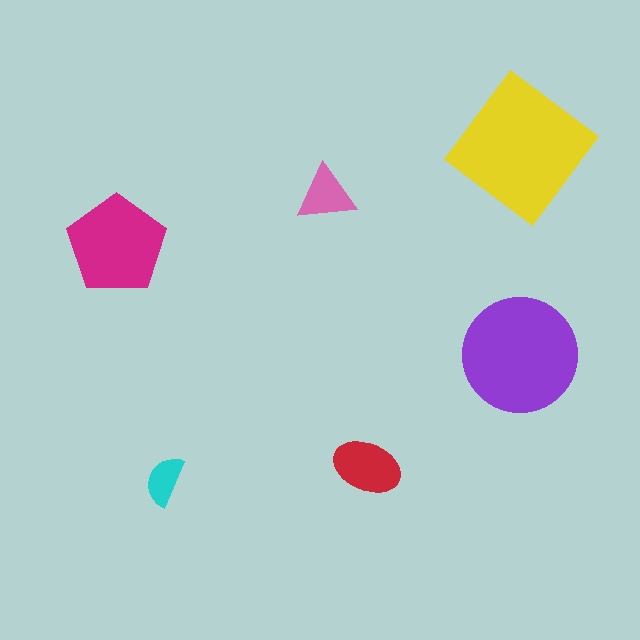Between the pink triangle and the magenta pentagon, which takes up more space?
The magenta pentagon.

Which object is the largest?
The yellow diamond.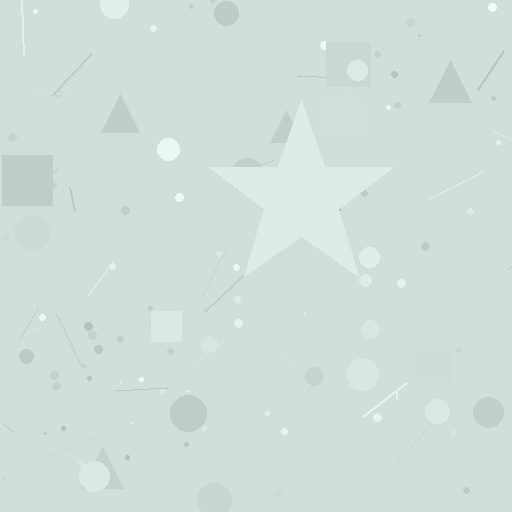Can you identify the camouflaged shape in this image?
The camouflaged shape is a star.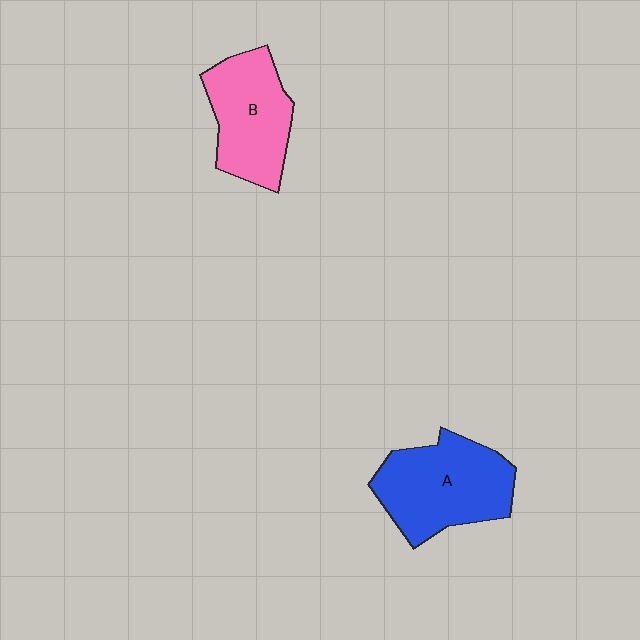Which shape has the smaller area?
Shape B (pink).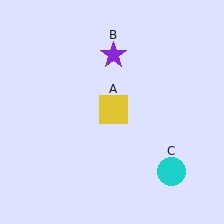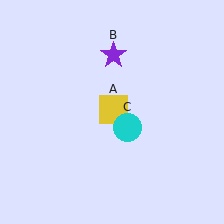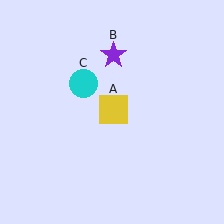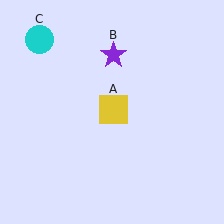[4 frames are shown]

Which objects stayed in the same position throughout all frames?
Yellow square (object A) and purple star (object B) remained stationary.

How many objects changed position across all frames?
1 object changed position: cyan circle (object C).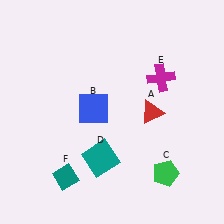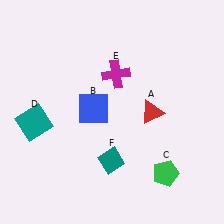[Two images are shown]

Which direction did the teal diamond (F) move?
The teal diamond (F) moved right.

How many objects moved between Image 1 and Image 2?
3 objects moved between the two images.